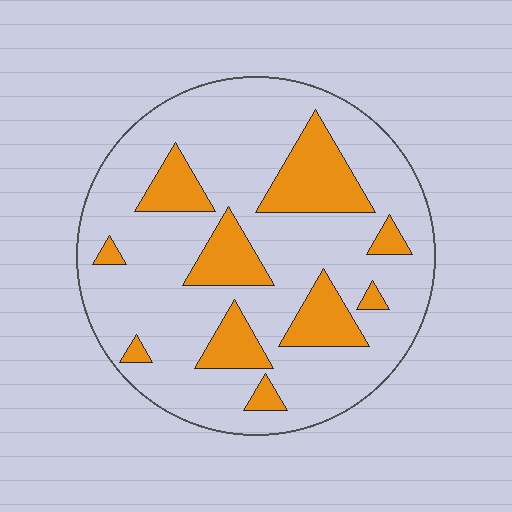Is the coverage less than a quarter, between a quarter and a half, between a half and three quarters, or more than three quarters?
Less than a quarter.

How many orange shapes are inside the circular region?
10.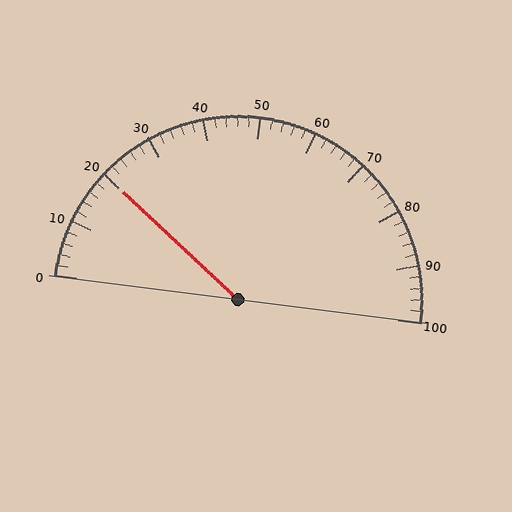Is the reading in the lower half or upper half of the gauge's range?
The reading is in the lower half of the range (0 to 100).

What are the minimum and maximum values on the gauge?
The gauge ranges from 0 to 100.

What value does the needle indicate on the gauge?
The needle indicates approximately 20.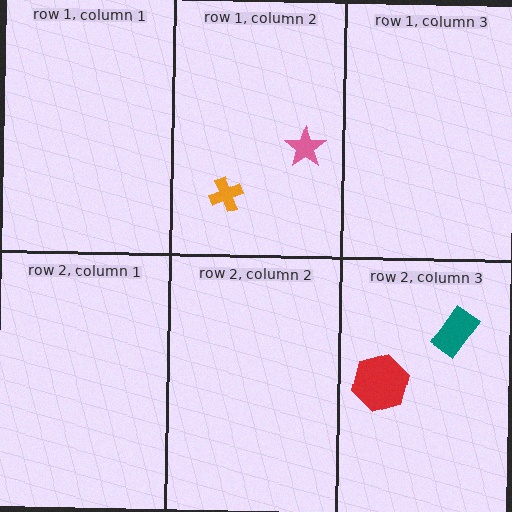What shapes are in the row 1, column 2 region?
The pink star, the orange cross.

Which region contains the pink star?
The row 1, column 2 region.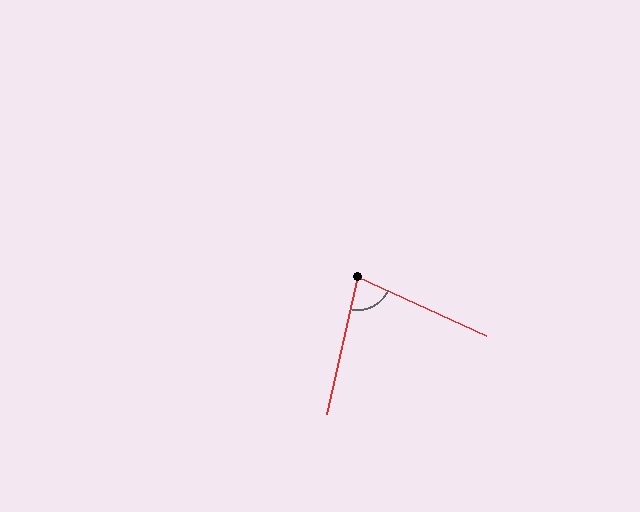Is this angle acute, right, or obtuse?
It is acute.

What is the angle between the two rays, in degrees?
Approximately 78 degrees.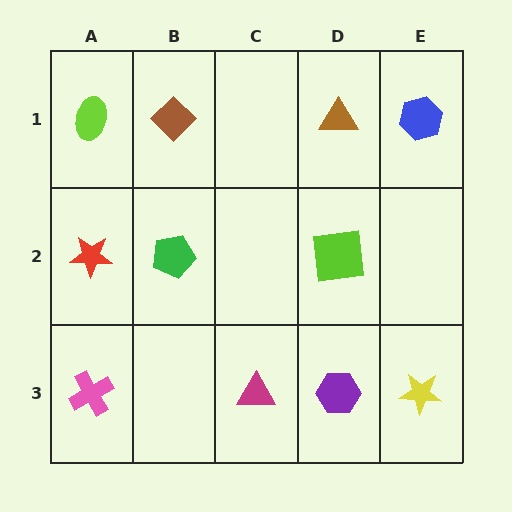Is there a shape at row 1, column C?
No, that cell is empty.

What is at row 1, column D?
A brown triangle.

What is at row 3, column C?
A magenta triangle.